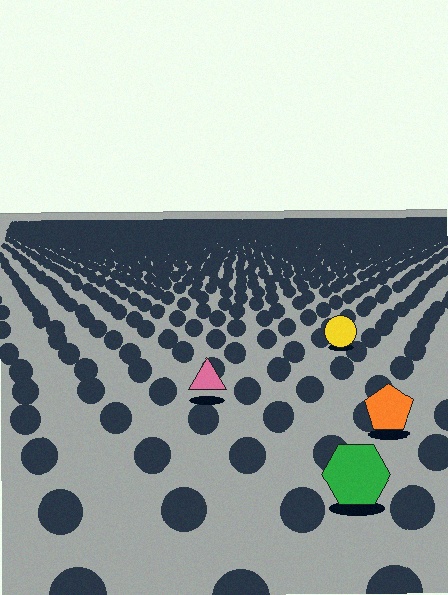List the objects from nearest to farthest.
From nearest to farthest: the green hexagon, the orange pentagon, the pink triangle, the yellow circle.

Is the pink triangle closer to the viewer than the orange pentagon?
No. The orange pentagon is closer — you can tell from the texture gradient: the ground texture is coarser near it.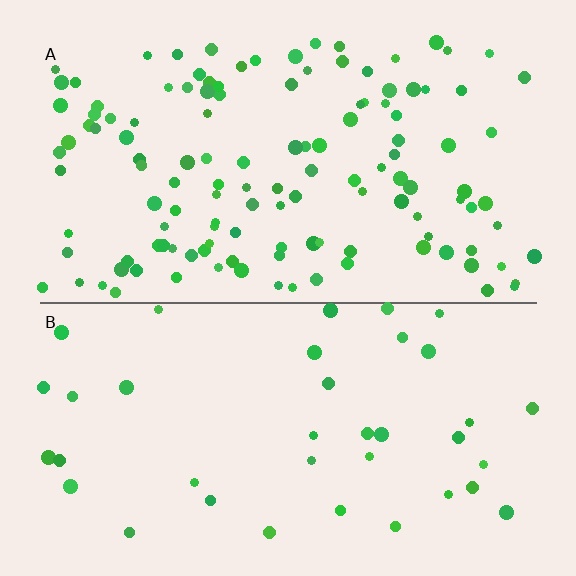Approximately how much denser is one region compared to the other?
Approximately 3.4× — region A over region B.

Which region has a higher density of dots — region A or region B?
A (the top).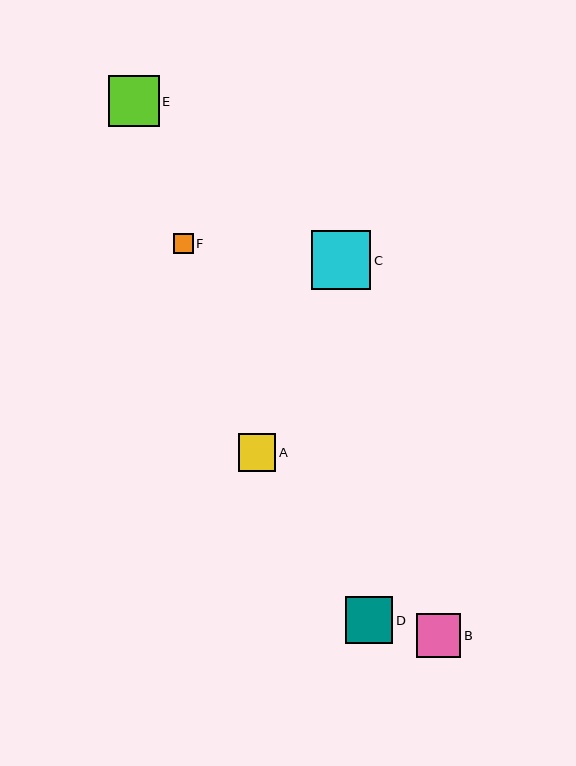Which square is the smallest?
Square F is the smallest with a size of approximately 20 pixels.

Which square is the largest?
Square C is the largest with a size of approximately 59 pixels.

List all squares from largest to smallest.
From largest to smallest: C, E, D, B, A, F.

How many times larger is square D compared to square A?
Square D is approximately 1.3 times the size of square A.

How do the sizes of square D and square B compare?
Square D and square B are approximately the same size.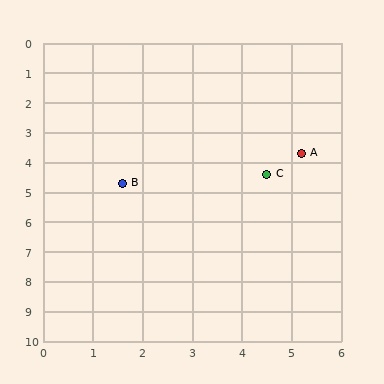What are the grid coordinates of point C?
Point C is at approximately (4.5, 4.4).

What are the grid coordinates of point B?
Point B is at approximately (1.6, 4.7).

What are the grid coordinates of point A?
Point A is at approximately (5.2, 3.7).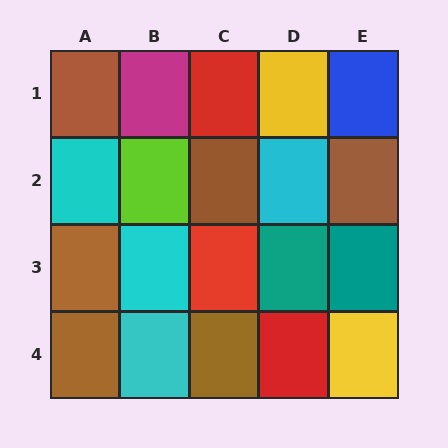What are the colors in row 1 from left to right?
Brown, magenta, red, yellow, blue.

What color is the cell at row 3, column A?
Brown.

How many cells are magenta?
1 cell is magenta.